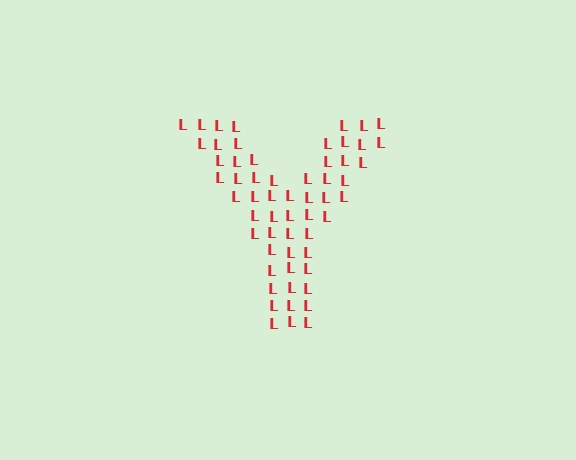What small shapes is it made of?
It is made of small letter L's.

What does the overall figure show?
The overall figure shows the letter Y.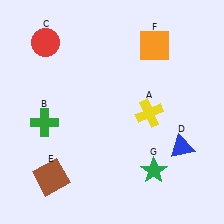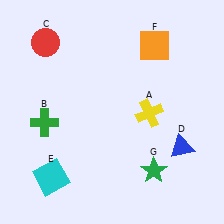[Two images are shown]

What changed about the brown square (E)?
In Image 1, E is brown. In Image 2, it changed to cyan.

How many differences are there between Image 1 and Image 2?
There is 1 difference between the two images.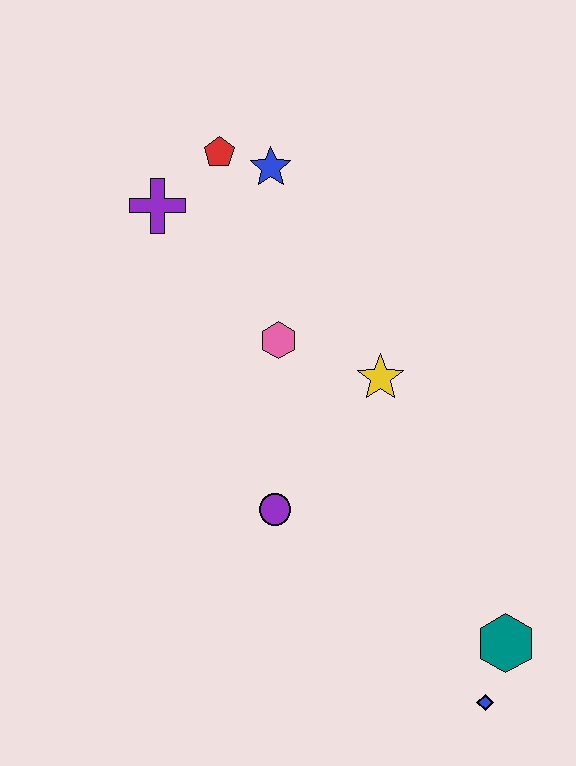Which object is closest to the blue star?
The red pentagon is closest to the blue star.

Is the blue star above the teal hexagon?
Yes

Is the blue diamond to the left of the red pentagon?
No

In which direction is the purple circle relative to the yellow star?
The purple circle is below the yellow star.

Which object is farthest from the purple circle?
The red pentagon is farthest from the purple circle.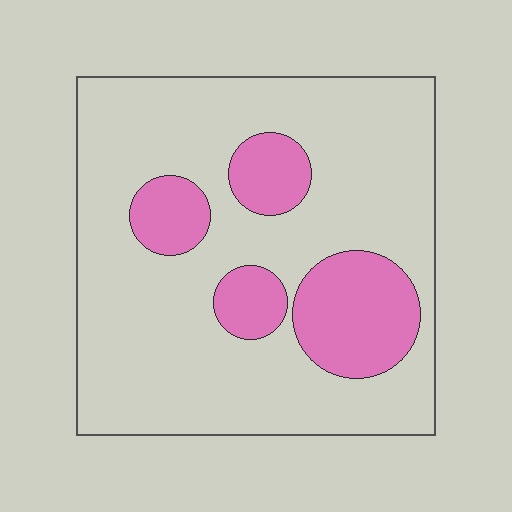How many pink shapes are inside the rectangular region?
4.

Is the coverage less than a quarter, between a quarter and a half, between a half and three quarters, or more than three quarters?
Less than a quarter.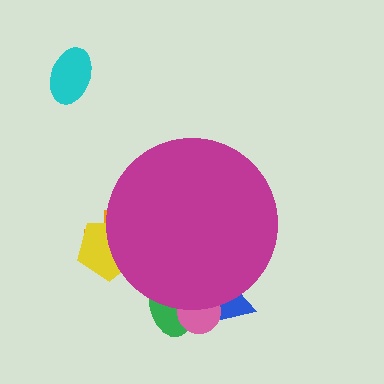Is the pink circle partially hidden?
Yes, the pink circle is partially hidden behind the magenta circle.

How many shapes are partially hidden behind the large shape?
5 shapes are partially hidden.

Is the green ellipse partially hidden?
Yes, the green ellipse is partially hidden behind the magenta circle.